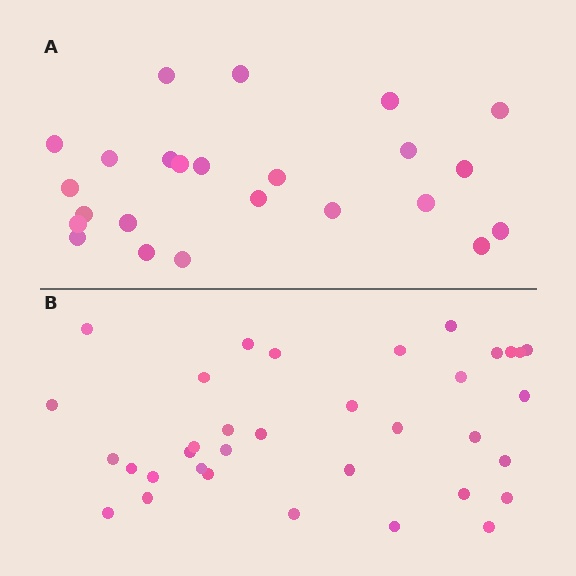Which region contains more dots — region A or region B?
Region B (the bottom region) has more dots.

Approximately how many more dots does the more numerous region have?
Region B has roughly 12 or so more dots than region A.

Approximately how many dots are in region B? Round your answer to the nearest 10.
About 40 dots. (The exact count is 35, which rounds to 40.)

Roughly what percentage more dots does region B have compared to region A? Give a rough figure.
About 45% more.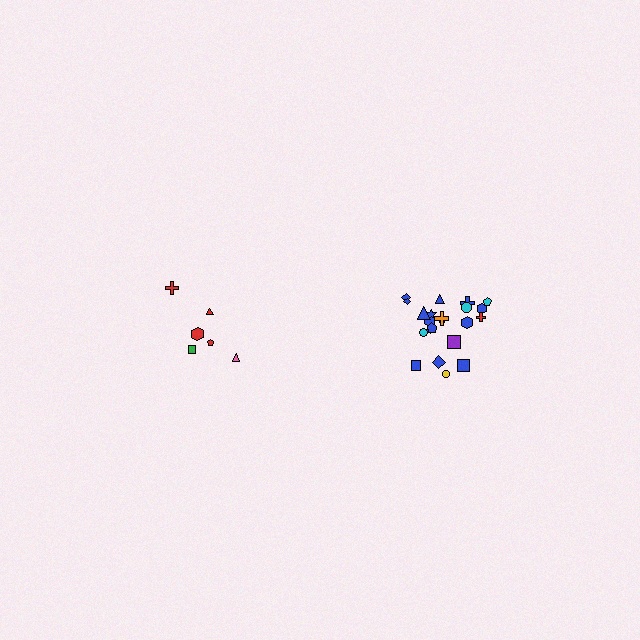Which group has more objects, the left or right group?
The right group.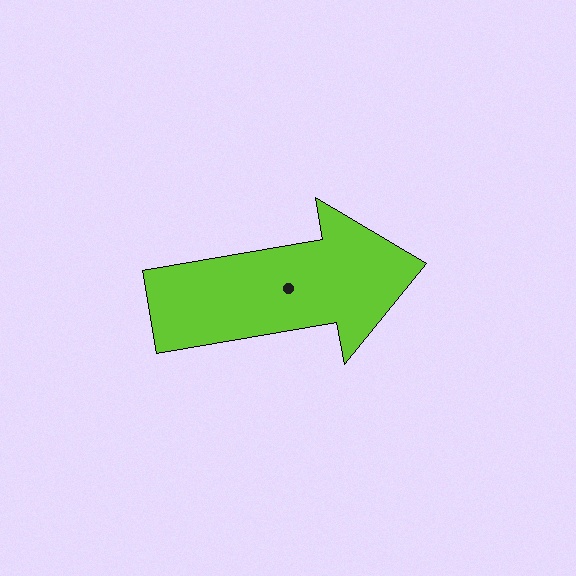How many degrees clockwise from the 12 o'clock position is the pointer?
Approximately 80 degrees.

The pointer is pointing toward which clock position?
Roughly 3 o'clock.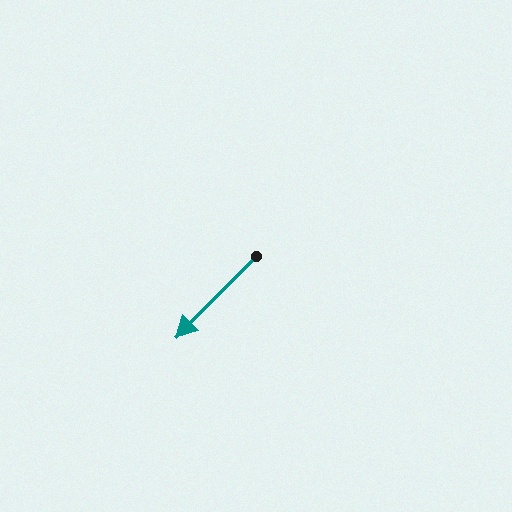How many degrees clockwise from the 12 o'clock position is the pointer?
Approximately 225 degrees.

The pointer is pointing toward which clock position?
Roughly 7 o'clock.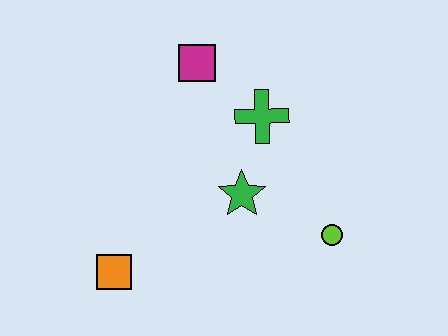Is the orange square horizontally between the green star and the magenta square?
No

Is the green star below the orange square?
No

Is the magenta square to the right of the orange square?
Yes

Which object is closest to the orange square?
The green star is closest to the orange square.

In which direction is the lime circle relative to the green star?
The lime circle is to the right of the green star.